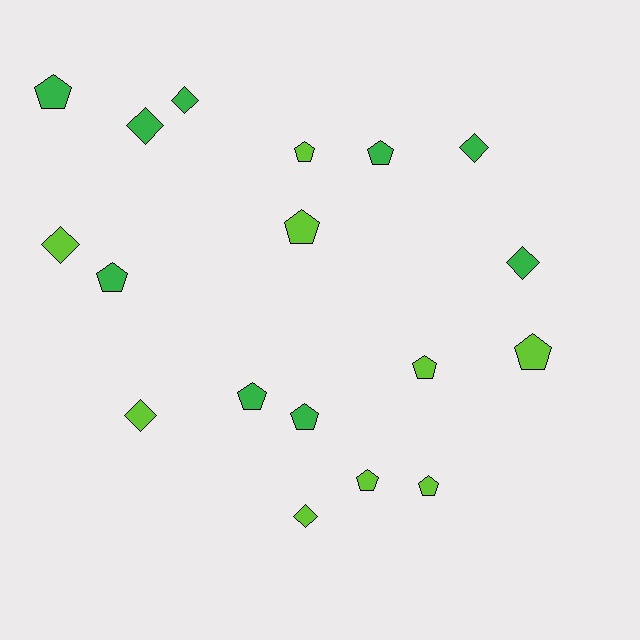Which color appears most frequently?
Lime, with 9 objects.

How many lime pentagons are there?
There are 6 lime pentagons.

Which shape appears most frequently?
Pentagon, with 11 objects.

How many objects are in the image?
There are 18 objects.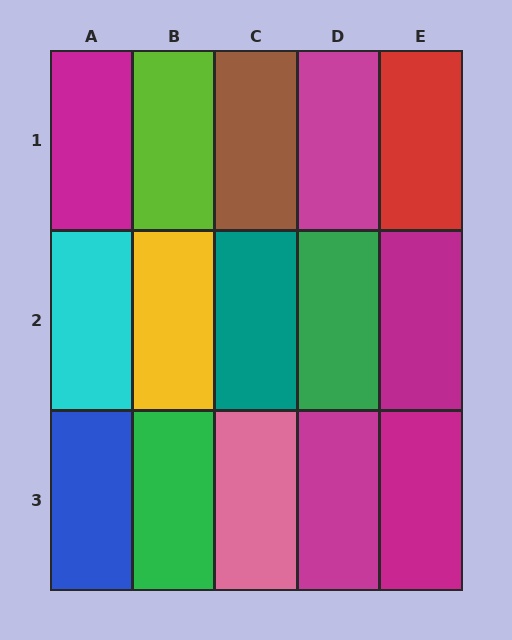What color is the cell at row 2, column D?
Green.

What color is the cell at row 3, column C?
Pink.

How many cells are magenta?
5 cells are magenta.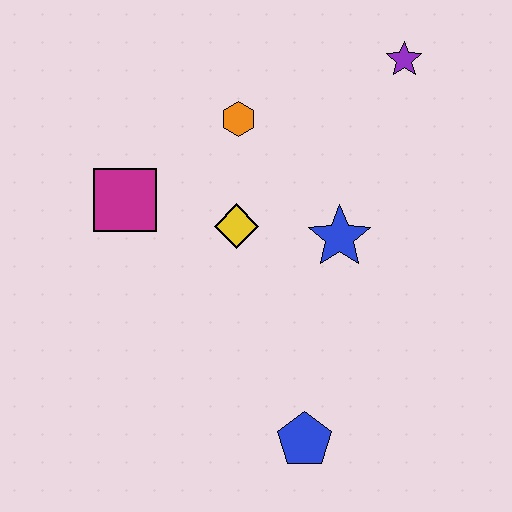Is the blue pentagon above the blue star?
No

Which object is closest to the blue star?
The yellow diamond is closest to the blue star.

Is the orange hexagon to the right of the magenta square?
Yes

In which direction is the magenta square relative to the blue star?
The magenta square is to the left of the blue star.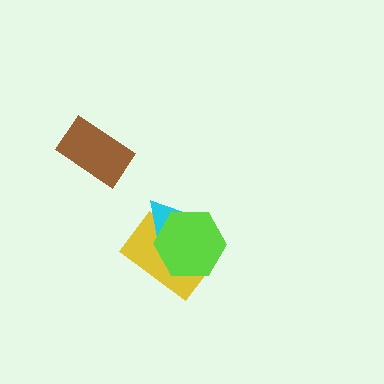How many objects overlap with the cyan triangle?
2 objects overlap with the cyan triangle.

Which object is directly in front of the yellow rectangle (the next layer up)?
The cyan triangle is directly in front of the yellow rectangle.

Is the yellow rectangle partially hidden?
Yes, it is partially covered by another shape.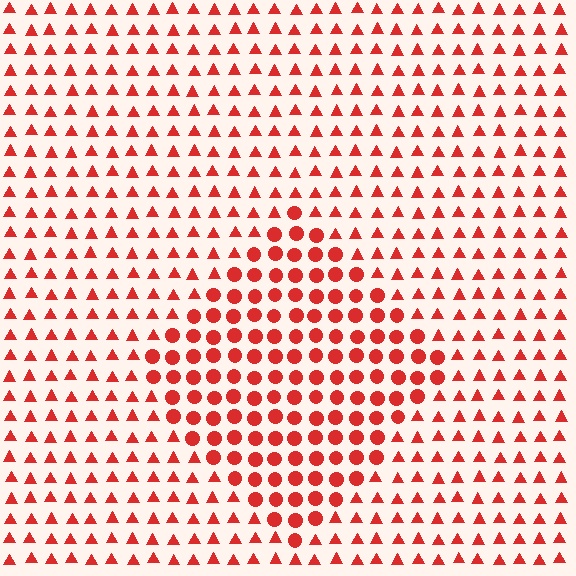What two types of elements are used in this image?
The image uses circles inside the diamond region and triangles outside it.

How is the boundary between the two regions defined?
The boundary is defined by a change in element shape: circles inside vs. triangles outside. All elements share the same color and spacing.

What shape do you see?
I see a diamond.